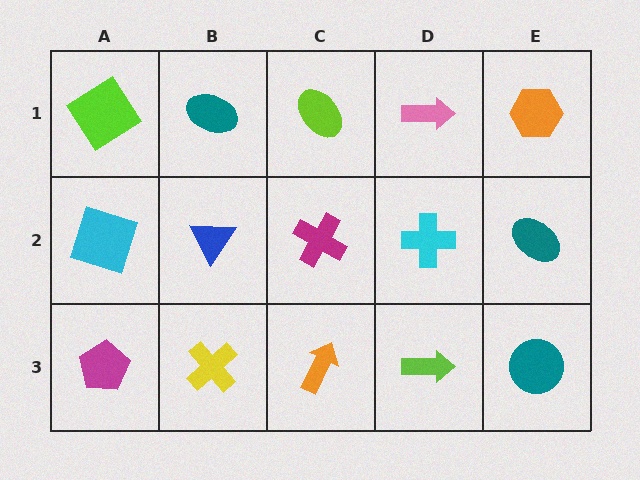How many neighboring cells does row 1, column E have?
2.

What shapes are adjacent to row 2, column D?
A pink arrow (row 1, column D), a lime arrow (row 3, column D), a magenta cross (row 2, column C), a teal ellipse (row 2, column E).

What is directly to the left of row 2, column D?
A magenta cross.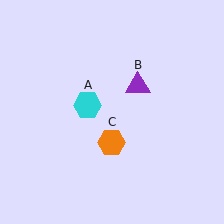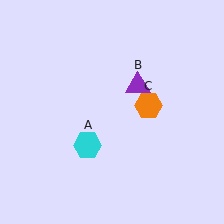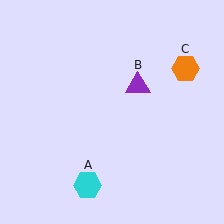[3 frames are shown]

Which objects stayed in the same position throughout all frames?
Purple triangle (object B) remained stationary.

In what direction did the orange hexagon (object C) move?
The orange hexagon (object C) moved up and to the right.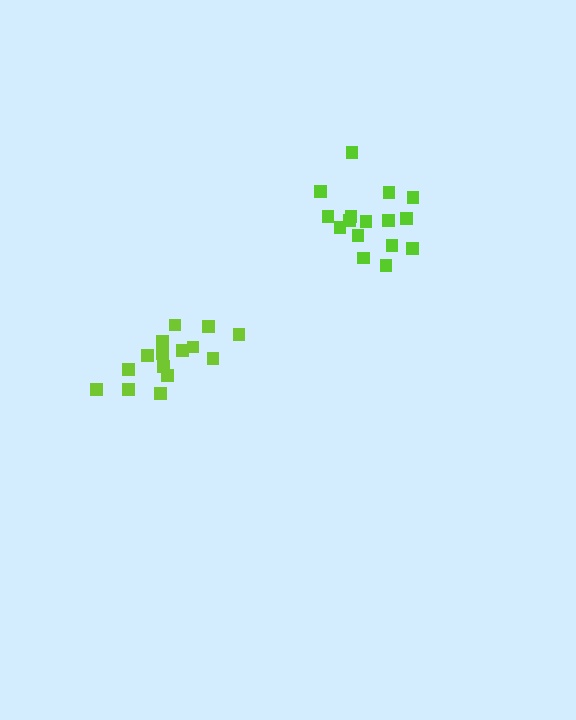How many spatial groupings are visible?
There are 2 spatial groupings.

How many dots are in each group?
Group 1: 16 dots, Group 2: 15 dots (31 total).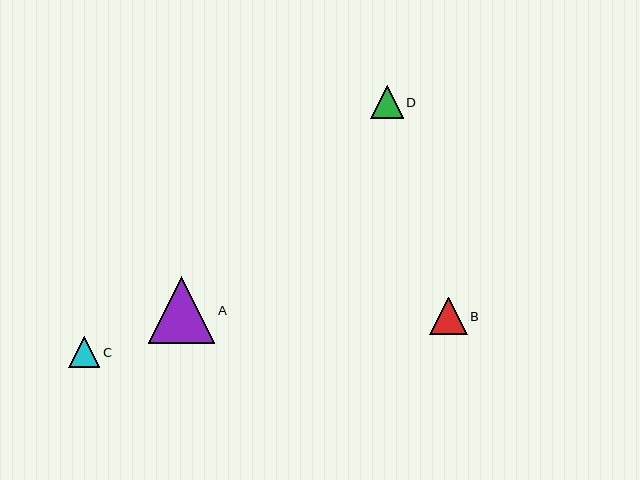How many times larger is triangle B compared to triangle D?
Triangle B is approximately 1.1 times the size of triangle D.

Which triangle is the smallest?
Triangle C is the smallest with a size of approximately 31 pixels.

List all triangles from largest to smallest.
From largest to smallest: A, B, D, C.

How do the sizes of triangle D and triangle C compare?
Triangle D and triangle C are approximately the same size.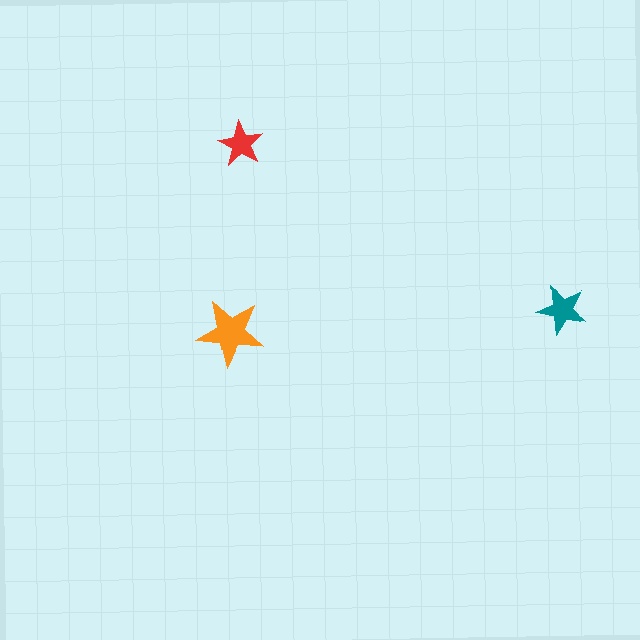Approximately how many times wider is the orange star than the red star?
About 1.5 times wider.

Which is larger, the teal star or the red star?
The teal one.